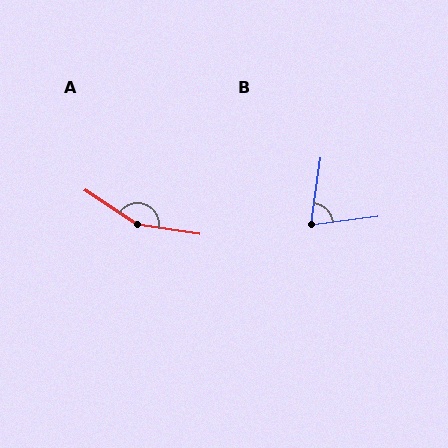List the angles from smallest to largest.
B (74°), A (156°).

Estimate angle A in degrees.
Approximately 156 degrees.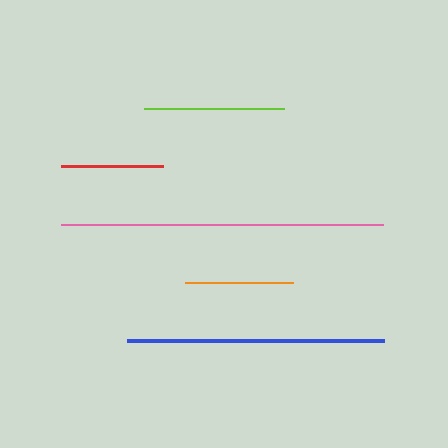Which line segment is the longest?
The pink line is the longest at approximately 322 pixels.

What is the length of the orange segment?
The orange segment is approximately 108 pixels long.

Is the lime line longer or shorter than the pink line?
The pink line is longer than the lime line.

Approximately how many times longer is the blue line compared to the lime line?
The blue line is approximately 1.8 times the length of the lime line.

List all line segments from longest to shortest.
From longest to shortest: pink, blue, lime, orange, red.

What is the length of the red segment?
The red segment is approximately 103 pixels long.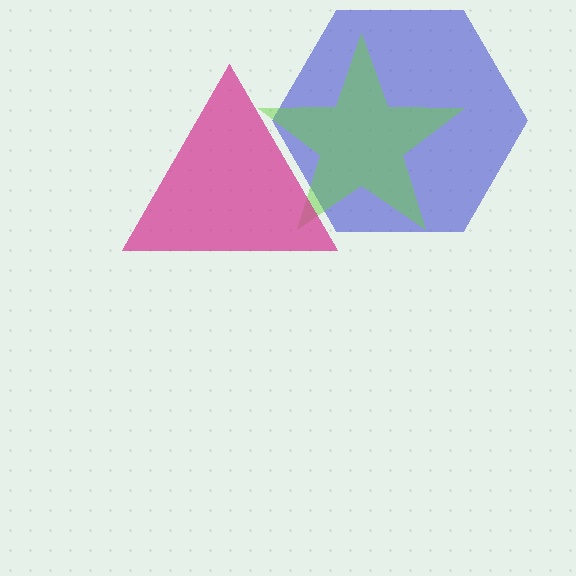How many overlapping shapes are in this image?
There are 3 overlapping shapes in the image.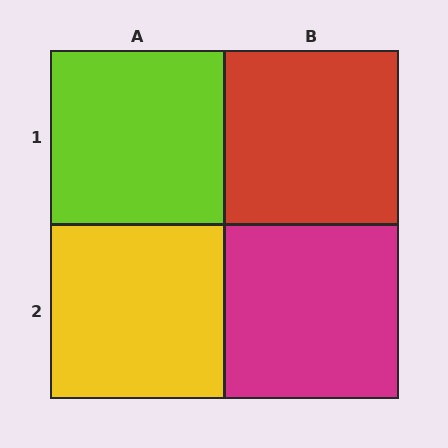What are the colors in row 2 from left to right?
Yellow, magenta.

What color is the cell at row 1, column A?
Lime.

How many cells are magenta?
1 cell is magenta.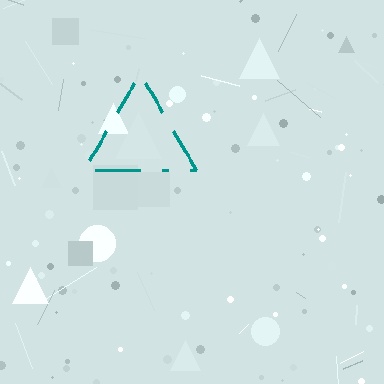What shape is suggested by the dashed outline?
The dashed outline suggests a triangle.